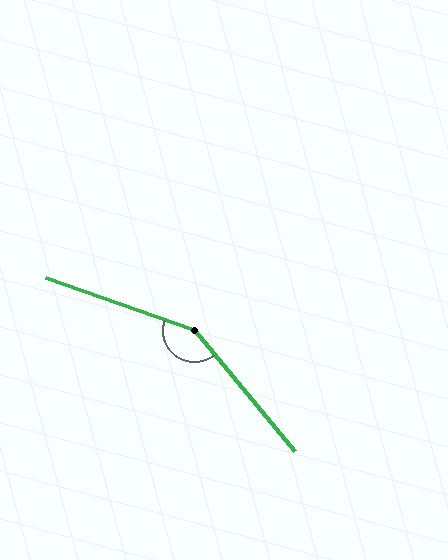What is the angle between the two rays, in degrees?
Approximately 149 degrees.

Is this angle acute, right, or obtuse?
It is obtuse.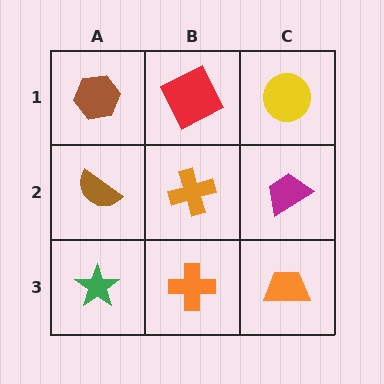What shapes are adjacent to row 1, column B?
An orange cross (row 2, column B), a brown hexagon (row 1, column A), a yellow circle (row 1, column C).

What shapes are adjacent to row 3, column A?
A brown semicircle (row 2, column A), an orange cross (row 3, column B).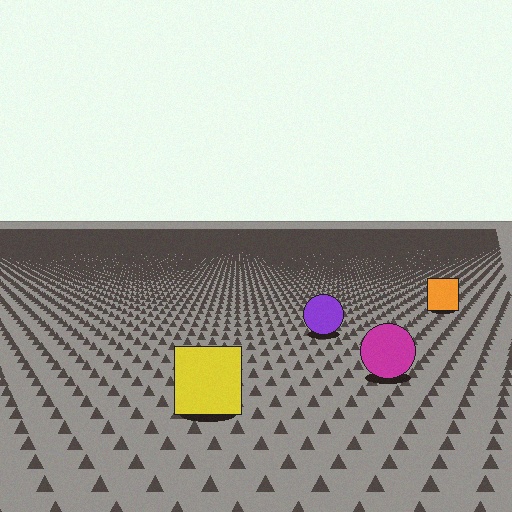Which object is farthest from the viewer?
The orange square is farthest from the viewer. It appears smaller and the ground texture around it is denser.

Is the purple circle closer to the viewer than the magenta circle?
No. The magenta circle is closer — you can tell from the texture gradient: the ground texture is coarser near it.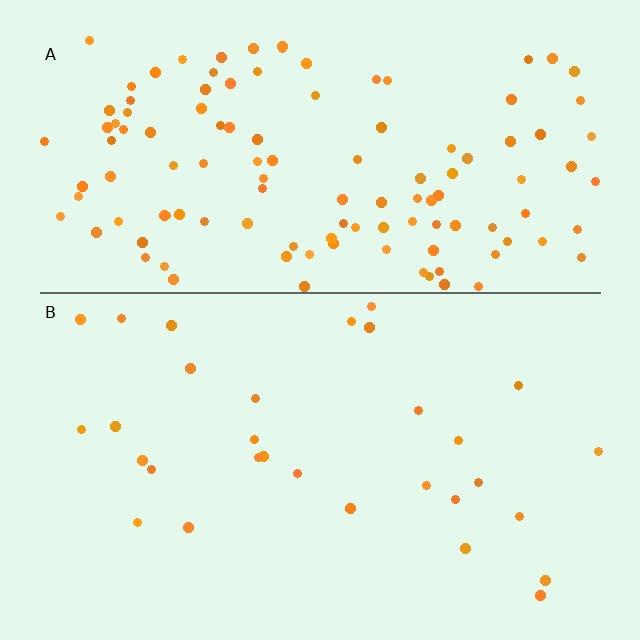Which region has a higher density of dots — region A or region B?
A (the top).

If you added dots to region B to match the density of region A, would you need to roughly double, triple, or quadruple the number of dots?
Approximately quadruple.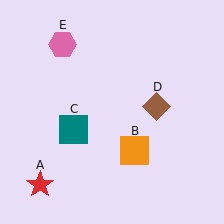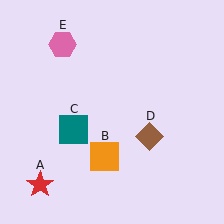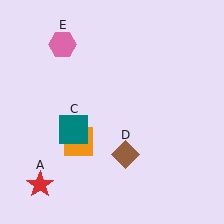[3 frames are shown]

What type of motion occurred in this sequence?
The orange square (object B), brown diamond (object D) rotated clockwise around the center of the scene.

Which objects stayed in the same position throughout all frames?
Red star (object A) and teal square (object C) and pink hexagon (object E) remained stationary.